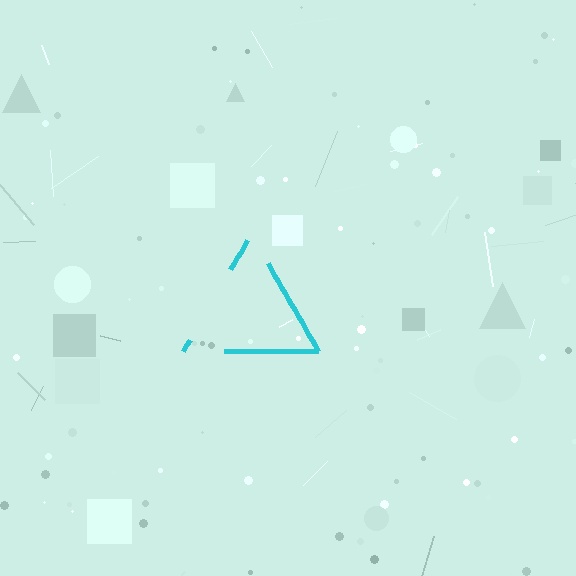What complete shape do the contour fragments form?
The contour fragments form a triangle.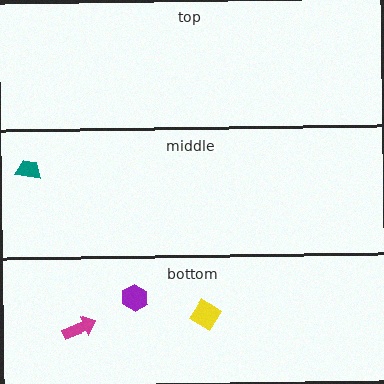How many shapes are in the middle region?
1.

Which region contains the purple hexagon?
The bottom region.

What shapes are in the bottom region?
The yellow diamond, the purple hexagon, the magenta arrow.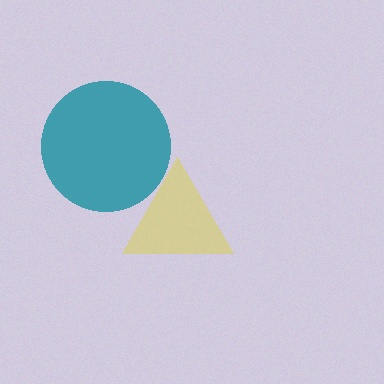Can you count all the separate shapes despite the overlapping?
Yes, there are 2 separate shapes.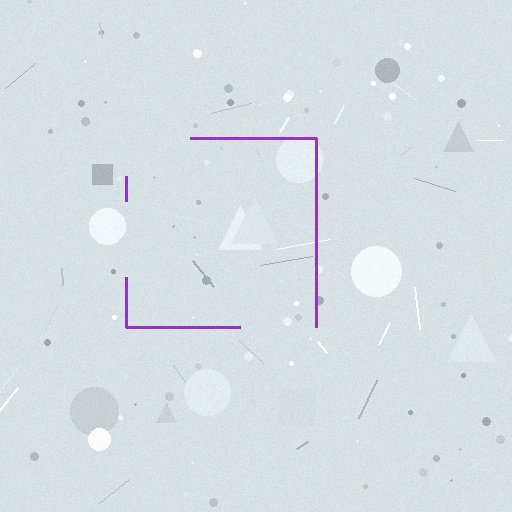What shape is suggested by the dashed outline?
The dashed outline suggests a square.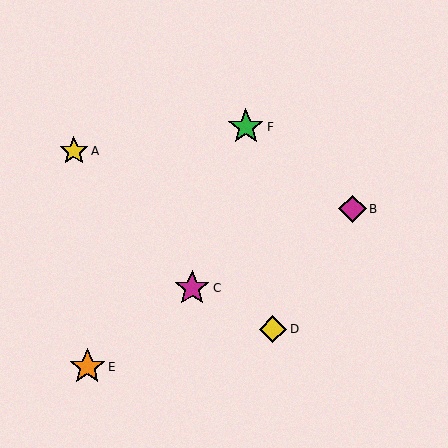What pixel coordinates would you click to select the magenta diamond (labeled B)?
Click at (353, 209) to select the magenta diamond B.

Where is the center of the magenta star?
The center of the magenta star is at (192, 288).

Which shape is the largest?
The orange star (labeled E) is the largest.